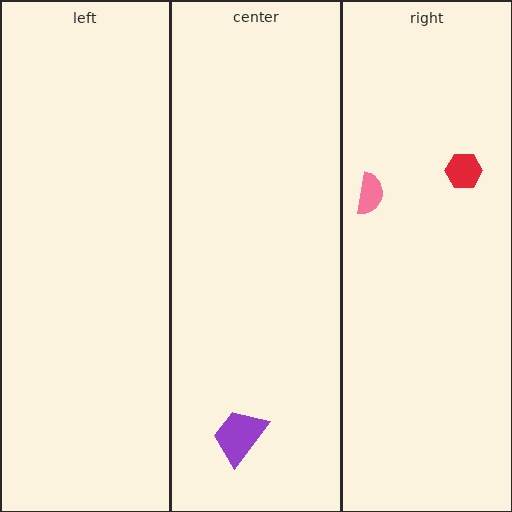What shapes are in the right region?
The red hexagon, the pink semicircle.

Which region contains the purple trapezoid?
The center region.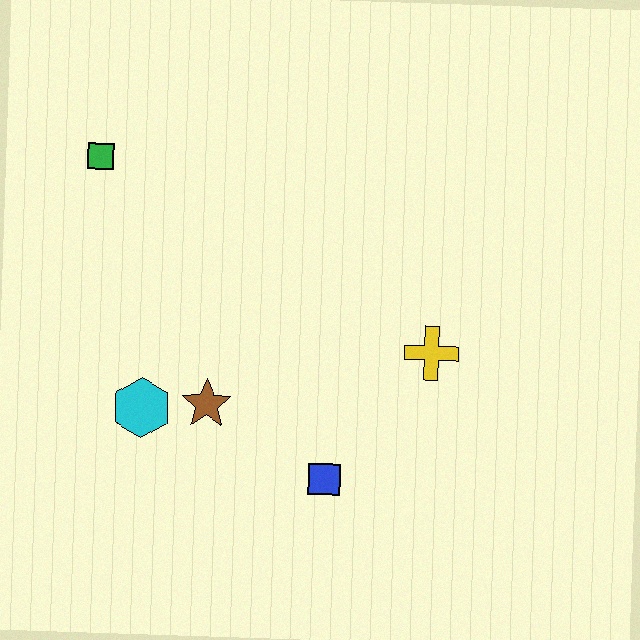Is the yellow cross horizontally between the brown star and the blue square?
No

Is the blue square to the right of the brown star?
Yes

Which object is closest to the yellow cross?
The blue square is closest to the yellow cross.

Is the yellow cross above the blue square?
Yes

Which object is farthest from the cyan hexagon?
The yellow cross is farthest from the cyan hexagon.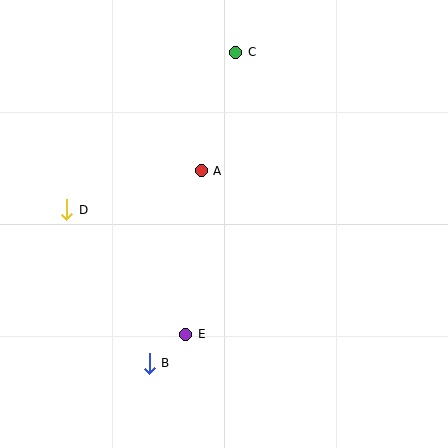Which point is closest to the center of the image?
Point A at (201, 171) is closest to the center.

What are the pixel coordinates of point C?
Point C is at (236, 52).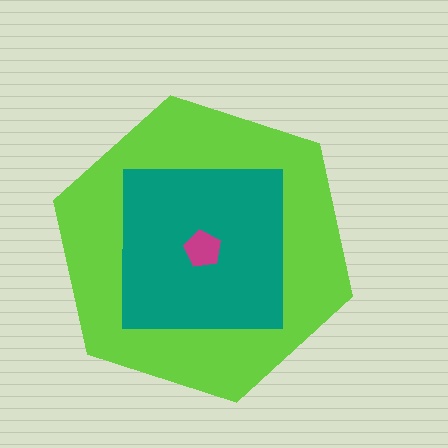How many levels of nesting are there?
3.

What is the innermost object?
The magenta pentagon.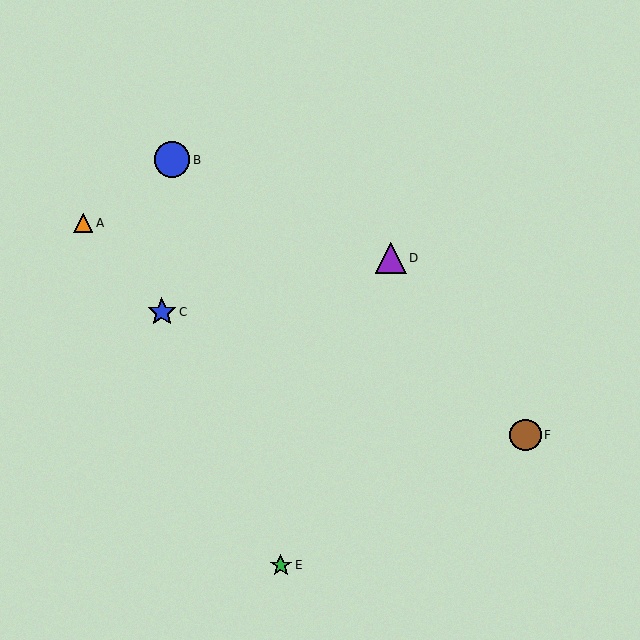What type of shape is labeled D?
Shape D is a purple triangle.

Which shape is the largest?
The blue circle (labeled B) is the largest.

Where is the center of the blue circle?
The center of the blue circle is at (172, 160).